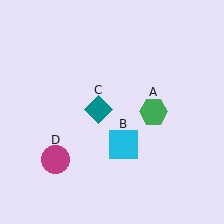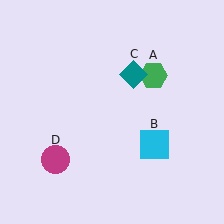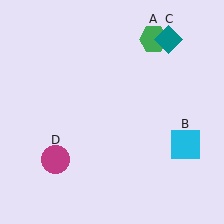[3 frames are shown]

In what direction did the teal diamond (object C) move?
The teal diamond (object C) moved up and to the right.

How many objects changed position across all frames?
3 objects changed position: green hexagon (object A), cyan square (object B), teal diamond (object C).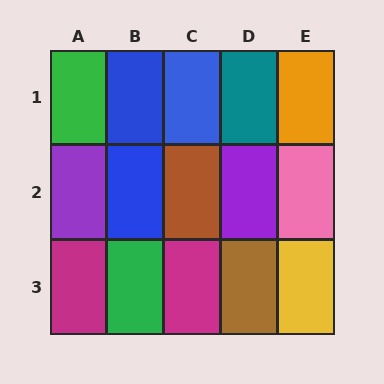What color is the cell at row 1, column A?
Green.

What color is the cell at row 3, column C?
Magenta.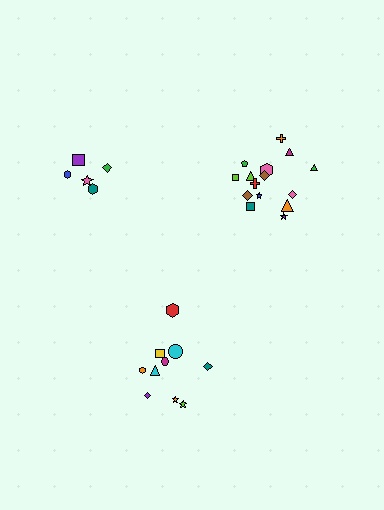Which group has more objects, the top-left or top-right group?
The top-right group.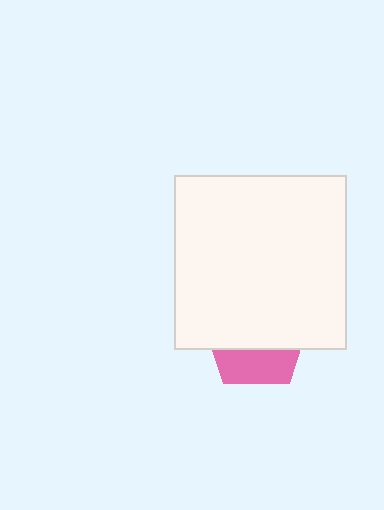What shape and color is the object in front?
The object in front is a white rectangle.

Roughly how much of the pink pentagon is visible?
A small part of it is visible (roughly 35%).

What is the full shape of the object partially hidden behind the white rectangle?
The partially hidden object is a pink pentagon.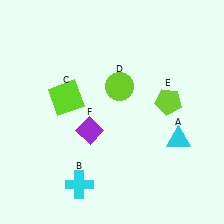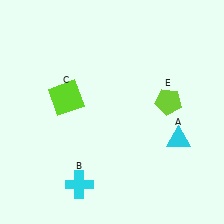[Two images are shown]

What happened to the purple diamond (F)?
The purple diamond (F) was removed in Image 2. It was in the bottom-left area of Image 1.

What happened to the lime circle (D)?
The lime circle (D) was removed in Image 2. It was in the top-right area of Image 1.